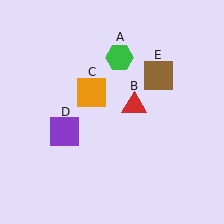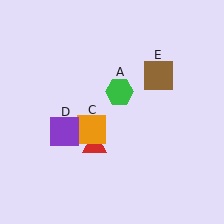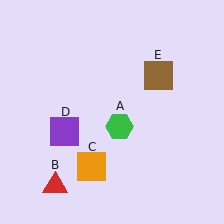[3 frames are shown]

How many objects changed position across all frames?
3 objects changed position: green hexagon (object A), red triangle (object B), orange square (object C).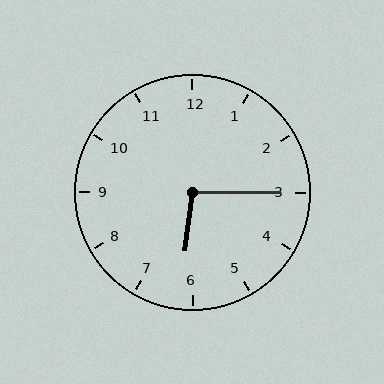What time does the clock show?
6:15.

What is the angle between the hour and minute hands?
Approximately 98 degrees.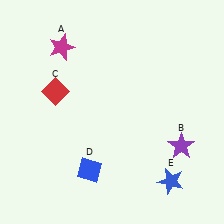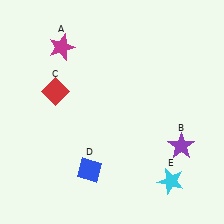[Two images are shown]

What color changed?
The star (E) changed from blue in Image 1 to cyan in Image 2.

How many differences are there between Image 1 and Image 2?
There is 1 difference between the two images.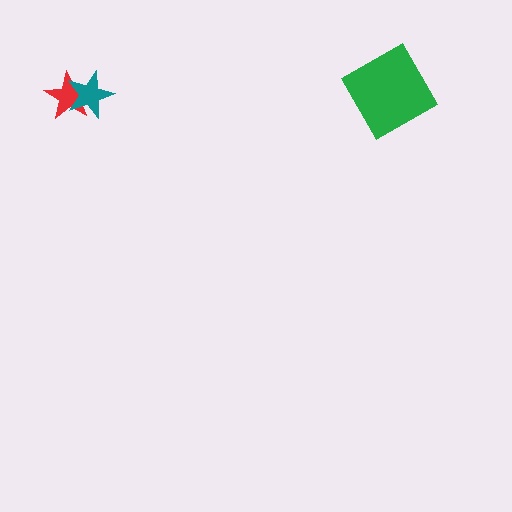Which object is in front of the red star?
The teal star is in front of the red star.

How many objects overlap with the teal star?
1 object overlaps with the teal star.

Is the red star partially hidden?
Yes, it is partially covered by another shape.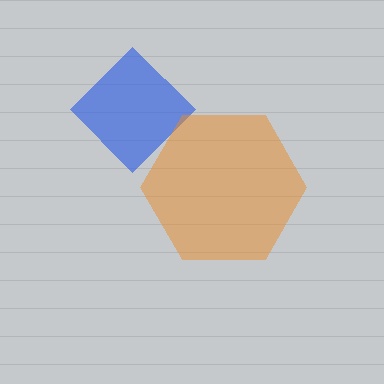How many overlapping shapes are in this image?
There are 2 overlapping shapes in the image.